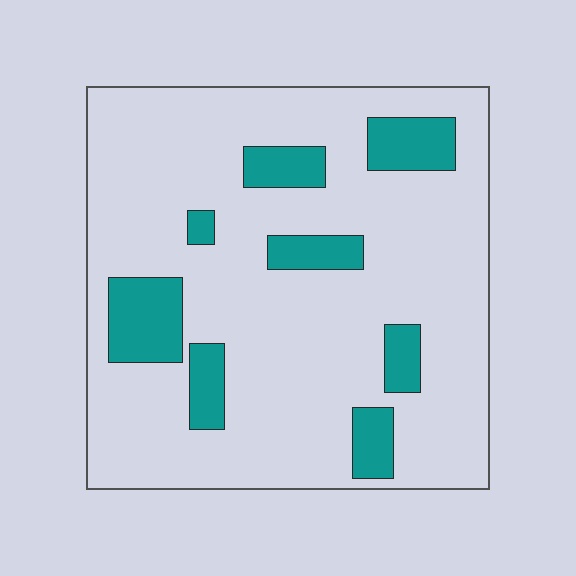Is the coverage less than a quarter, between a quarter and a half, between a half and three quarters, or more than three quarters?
Less than a quarter.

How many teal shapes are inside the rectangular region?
8.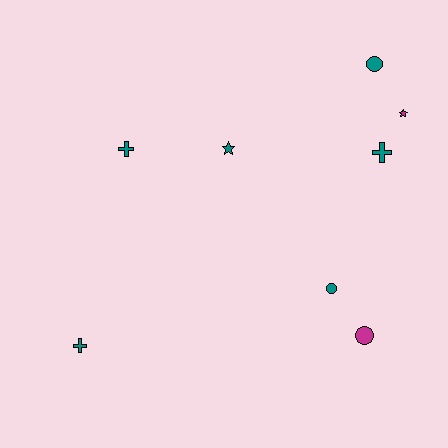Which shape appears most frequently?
Circle, with 3 objects.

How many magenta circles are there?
There is 1 magenta circle.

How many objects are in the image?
There are 8 objects.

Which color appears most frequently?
Teal, with 6 objects.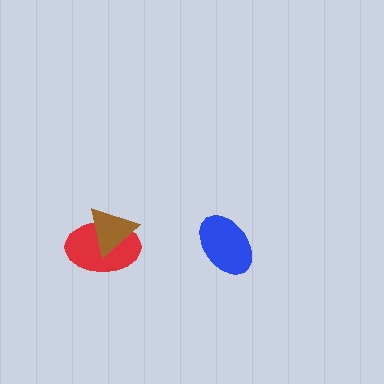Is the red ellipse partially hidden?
Yes, it is partially covered by another shape.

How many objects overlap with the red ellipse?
1 object overlaps with the red ellipse.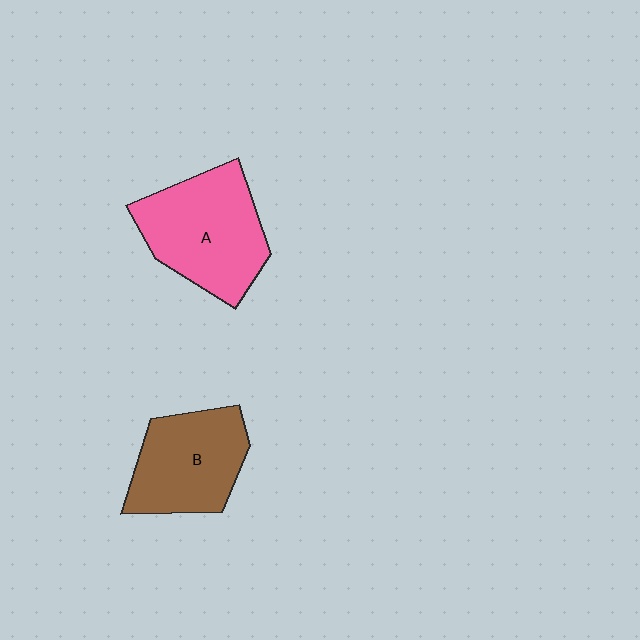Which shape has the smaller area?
Shape B (brown).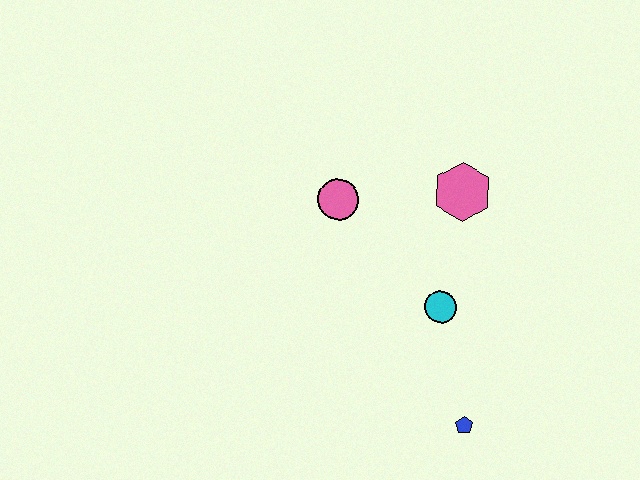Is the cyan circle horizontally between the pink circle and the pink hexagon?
Yes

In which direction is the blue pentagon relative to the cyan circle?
The blue pentagon is below the cyan circle.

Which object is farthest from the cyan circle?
The pink circle is farthest from the cyan circle.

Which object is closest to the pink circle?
The pink hexagon is closest to the pink circle.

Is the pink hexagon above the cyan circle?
Yes